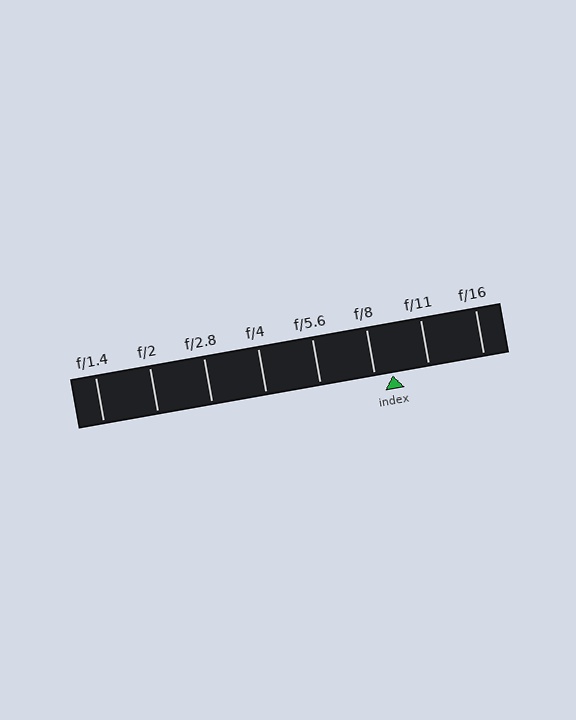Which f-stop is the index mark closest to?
The index mark is closest to f/8.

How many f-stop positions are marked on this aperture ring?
There are 8 f-stop positions marked.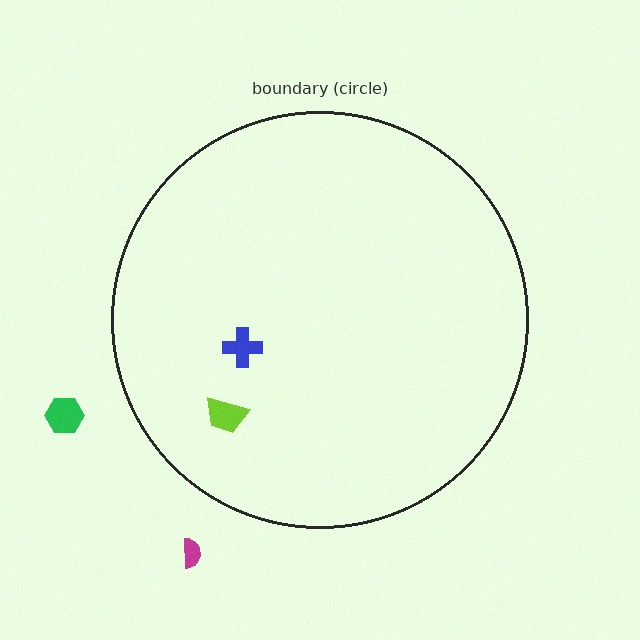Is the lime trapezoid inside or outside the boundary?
Inside.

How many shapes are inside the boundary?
2 inside, 2 outside.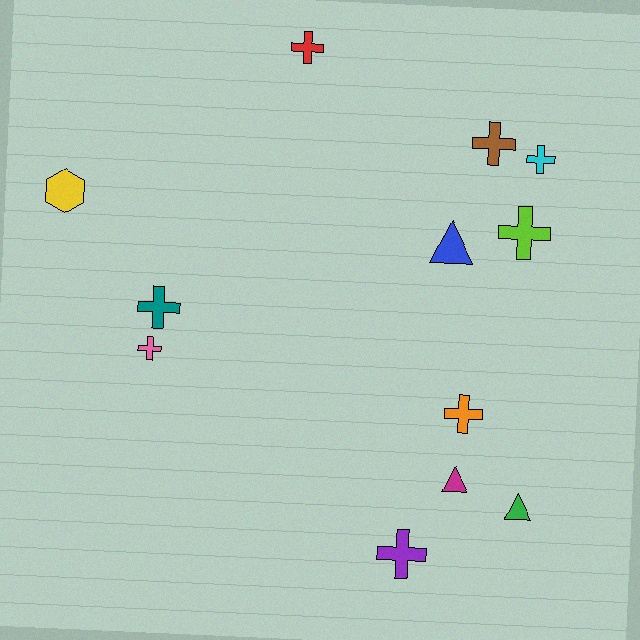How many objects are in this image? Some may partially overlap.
There are 12 objects.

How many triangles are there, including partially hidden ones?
There are 3 triangles.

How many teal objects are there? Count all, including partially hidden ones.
There is 1 teal object.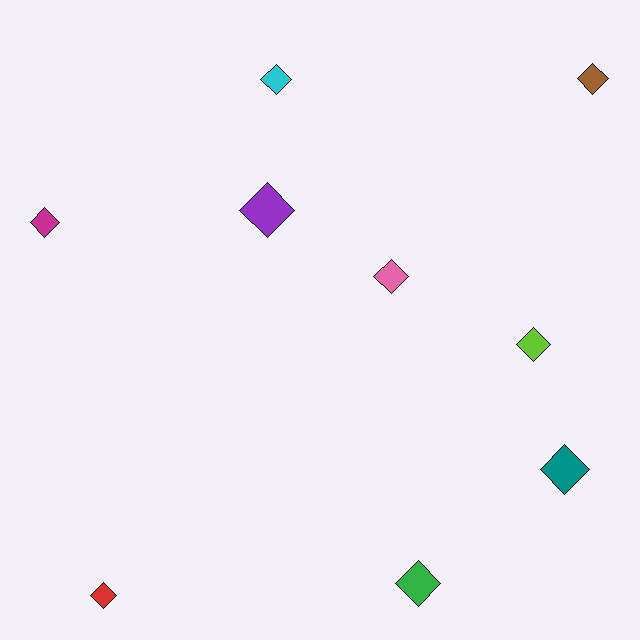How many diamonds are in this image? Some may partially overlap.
There are 9 diamonds.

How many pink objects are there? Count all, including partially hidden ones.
There is 1 pink object.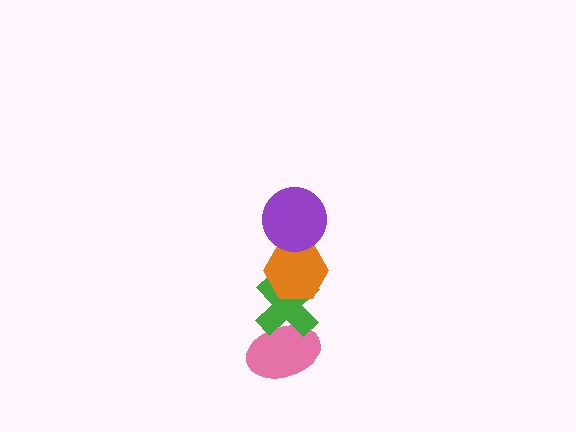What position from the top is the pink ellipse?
The pink ellipse is 4th from the top.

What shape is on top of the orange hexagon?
The purple circle is on top of the orange hexagon.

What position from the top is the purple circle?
The purple circle is 1st from the top.